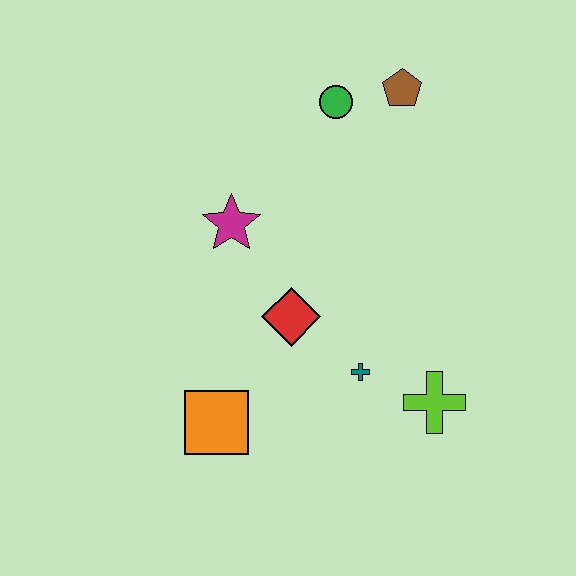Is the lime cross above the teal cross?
No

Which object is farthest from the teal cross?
The brown pentagon is farthest from the teal cross.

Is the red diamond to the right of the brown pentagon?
No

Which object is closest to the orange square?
The red diamond is closest to the orange square.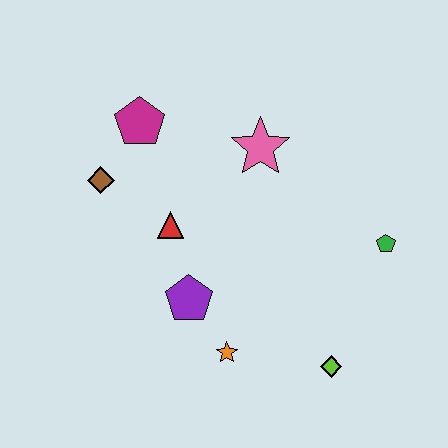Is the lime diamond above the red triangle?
No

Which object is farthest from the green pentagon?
The brown diamond is farthest from the green pentagon.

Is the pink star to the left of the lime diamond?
Yes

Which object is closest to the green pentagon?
The lime diamond is closest to the green pentagon.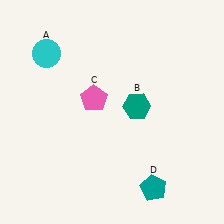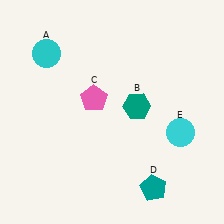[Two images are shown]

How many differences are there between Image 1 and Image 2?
There is 1 difference between the two images.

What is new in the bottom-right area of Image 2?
A cyan circle (E) was added in the bottom-right area of Image 2.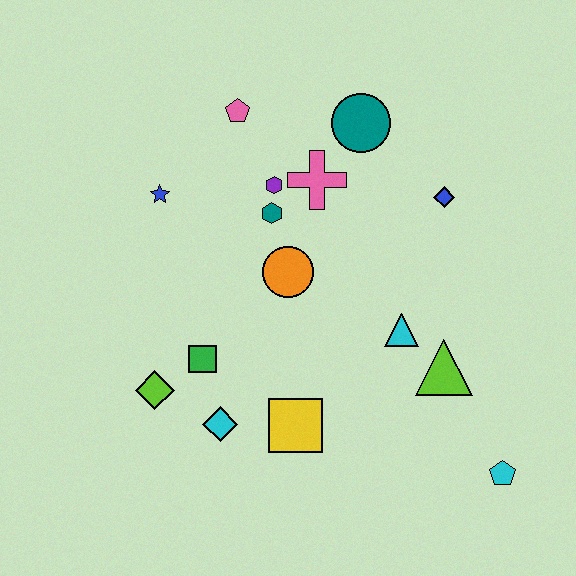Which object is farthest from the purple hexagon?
The cyan pentagon is farthest from the purple hexagon.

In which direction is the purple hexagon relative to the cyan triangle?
The purple hexagon is above the cyan triangle.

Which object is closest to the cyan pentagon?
The lime triangle is closest to the cyan pentagon.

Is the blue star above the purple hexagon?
No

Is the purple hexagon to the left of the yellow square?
Yes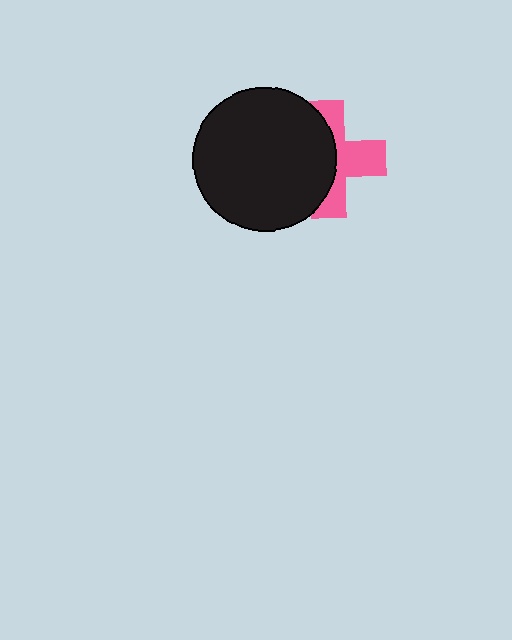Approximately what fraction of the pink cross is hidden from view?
Roughly 51% of the pink cross is hidden behind the black circle.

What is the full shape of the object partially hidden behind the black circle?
The partially hidden object is a pink cross.